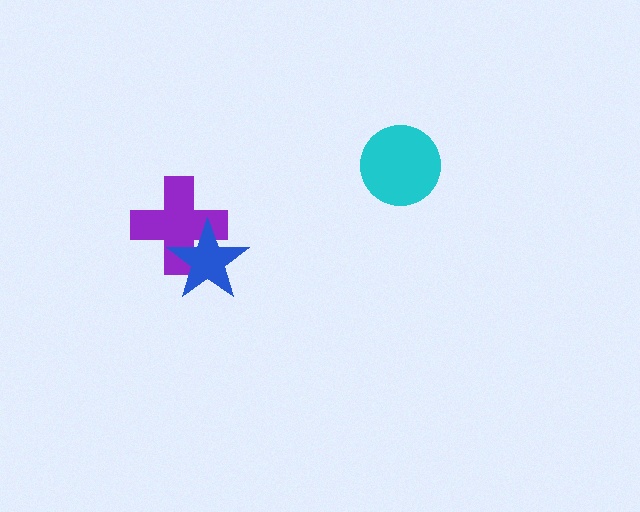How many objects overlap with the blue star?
1 object overlaps with the blue star.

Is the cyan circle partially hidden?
No, no other shape covers it.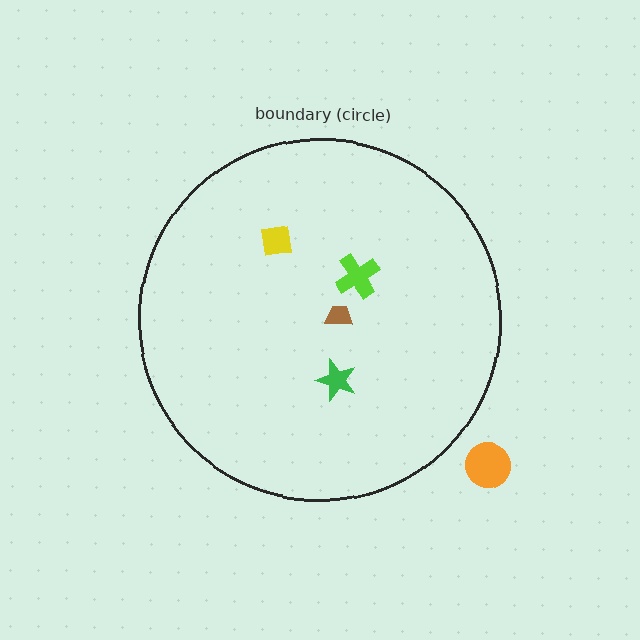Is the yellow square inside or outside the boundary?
Inside.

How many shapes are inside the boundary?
4 inside, 1 outside.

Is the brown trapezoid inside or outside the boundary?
Inside.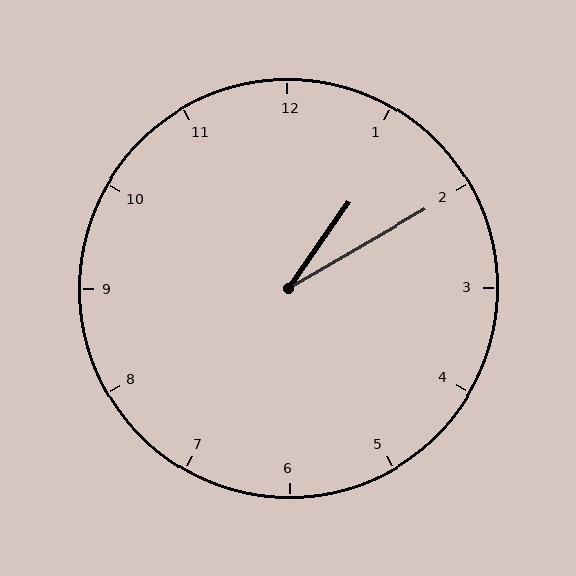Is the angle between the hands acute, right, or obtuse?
It is acute.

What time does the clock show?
1:10.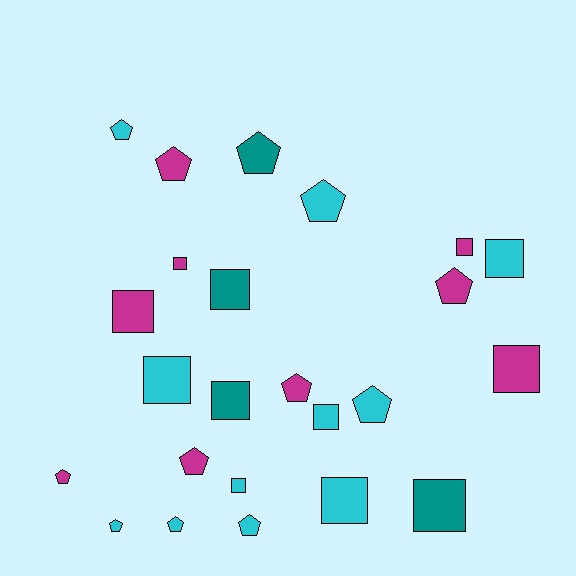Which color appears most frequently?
Cyan, with 11 objects.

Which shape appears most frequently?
Pentagon, with 12 objects.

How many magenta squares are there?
There are 4 magenta squares.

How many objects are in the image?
There are 24 objects.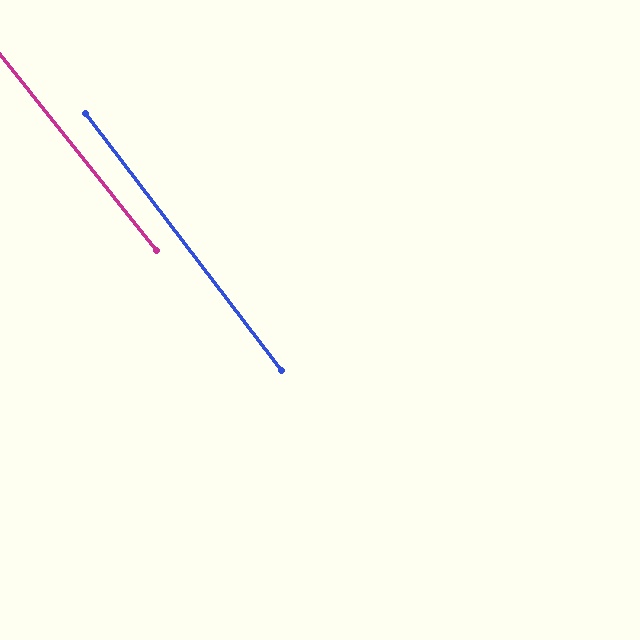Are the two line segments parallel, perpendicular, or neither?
Parallel — their directions differ by only 1.6°.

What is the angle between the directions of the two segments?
Approximately 2 degrees.